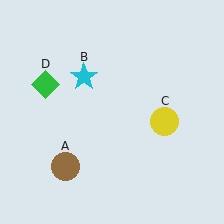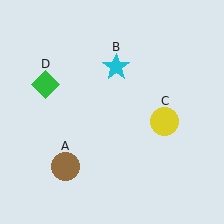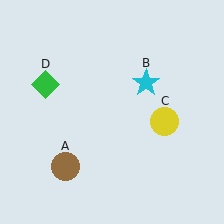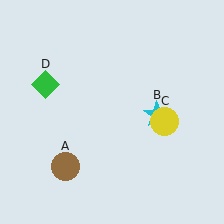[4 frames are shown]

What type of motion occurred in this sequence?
The cyan star (object B) rotated clockwise around the center of the scene.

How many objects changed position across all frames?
1 object changed position: cyan star (object B).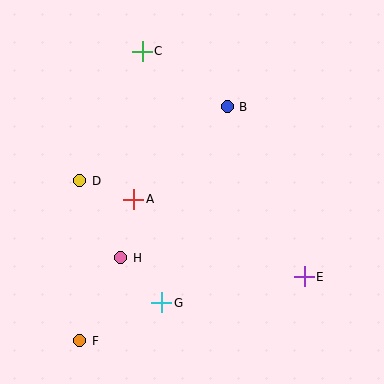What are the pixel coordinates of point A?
Point A is at (134, 199).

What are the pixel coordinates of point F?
Point F is at (80, 341).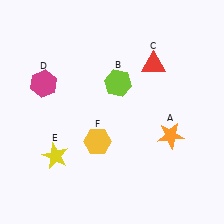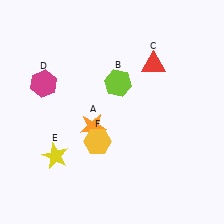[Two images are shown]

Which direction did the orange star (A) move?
The orange star (A) moved left.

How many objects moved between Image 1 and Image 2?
1 object moved between the two images.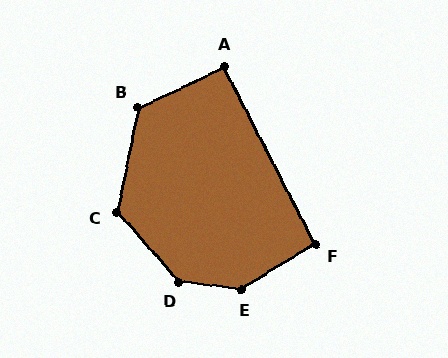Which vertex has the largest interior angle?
E, at approximately 141 degrees.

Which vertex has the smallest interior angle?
A, at approximately 92 degrees.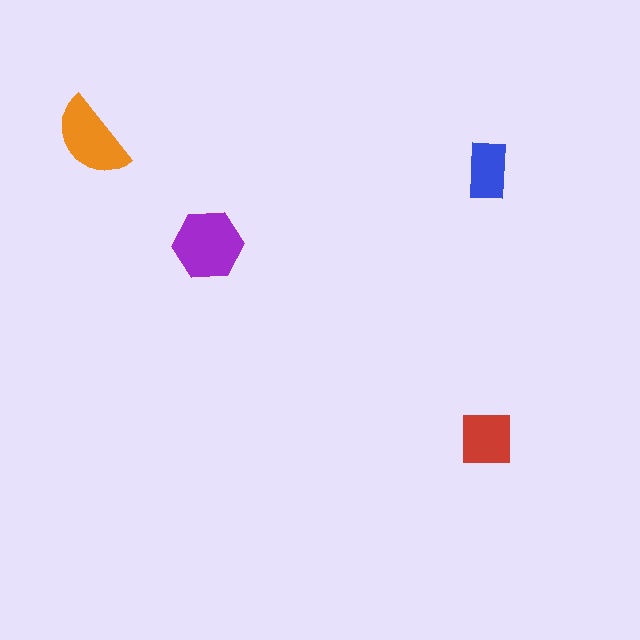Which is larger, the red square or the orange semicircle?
The orange semicircle.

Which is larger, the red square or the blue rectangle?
The red square.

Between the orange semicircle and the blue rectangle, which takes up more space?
The orange semicircle.